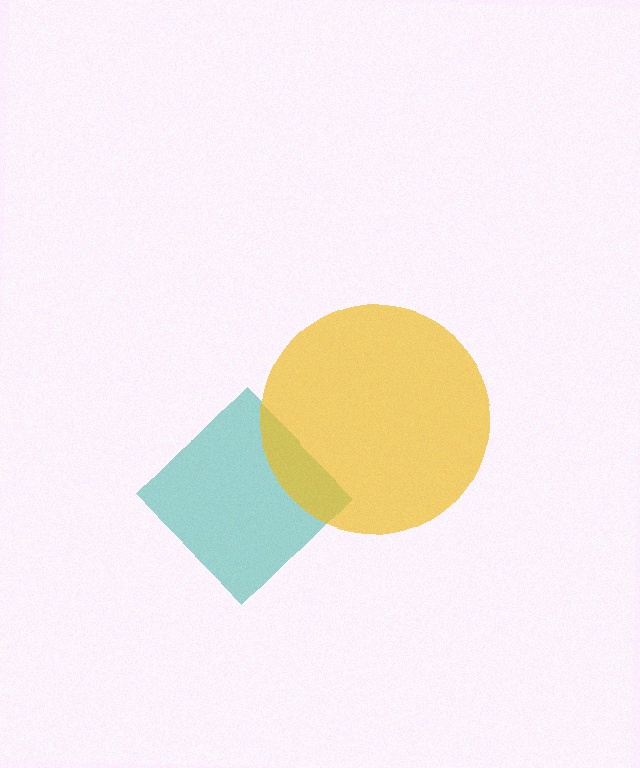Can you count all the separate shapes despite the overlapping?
Yes, there are 2 separate shapes.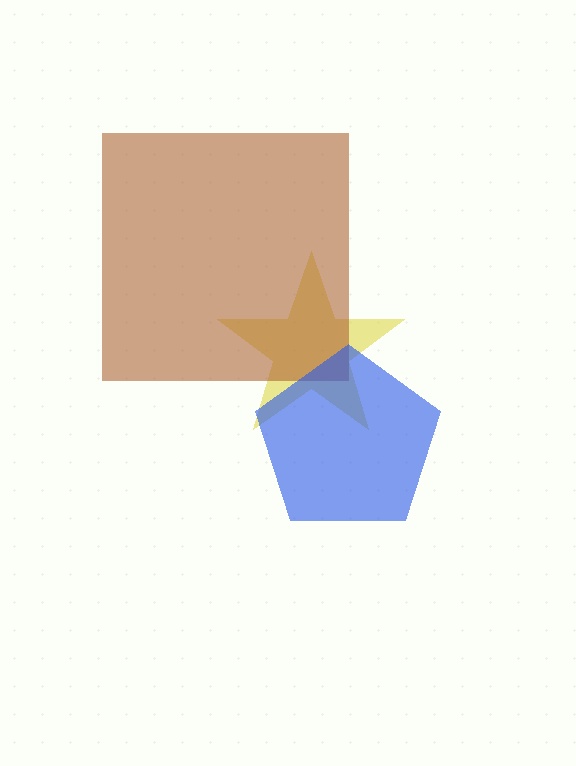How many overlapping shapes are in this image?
There are 3 overlapping shapes in the image.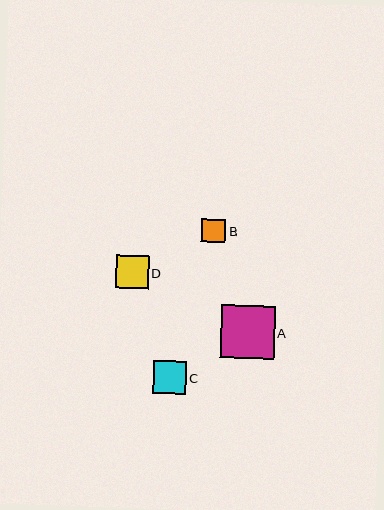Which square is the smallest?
Square B is the smallest with a size of approximately 24 pixels.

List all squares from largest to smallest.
From largest to smallest: A, D, C, B.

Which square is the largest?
Square A is the largest with a size of approximately 53 pixels.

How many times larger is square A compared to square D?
Square A is approximately 1.6 times the size of square D.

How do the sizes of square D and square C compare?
Square D and square C are approximately the same size.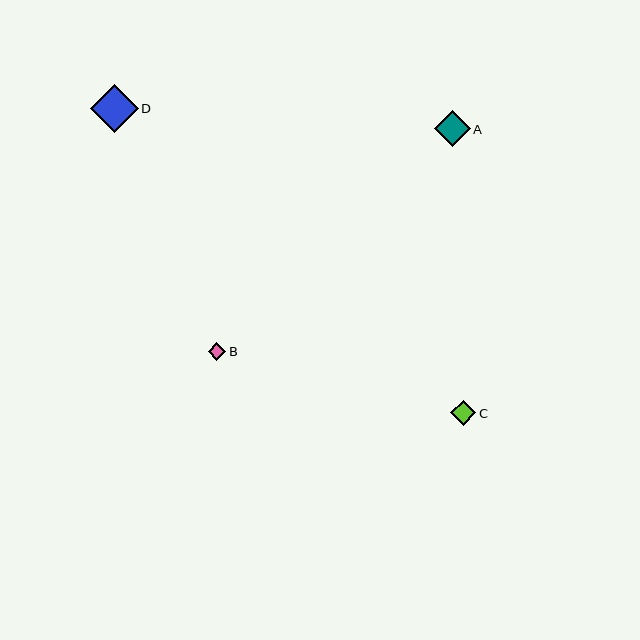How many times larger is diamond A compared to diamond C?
Diamond A is approximately 1.4 times the size of diamond C.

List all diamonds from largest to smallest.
From largest to smallest: D, A, C, B.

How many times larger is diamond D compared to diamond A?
Diamond D is approximately 1.3 times the size of diamond A.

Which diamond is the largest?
Diamond D is the largest with a size of approximately 48 pixels.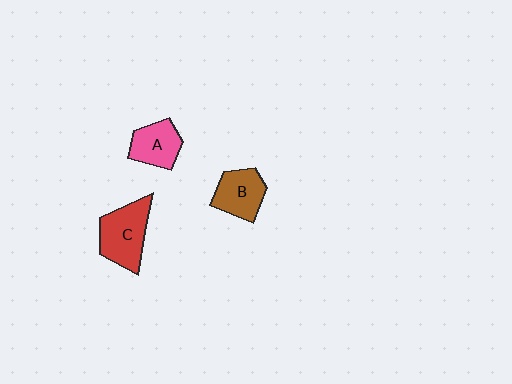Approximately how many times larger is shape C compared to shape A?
Approximately 1.4 times.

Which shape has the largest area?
Shape C (red).